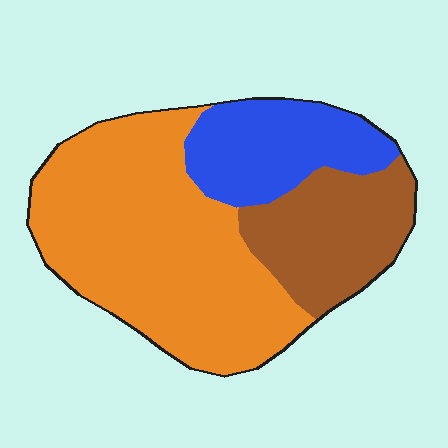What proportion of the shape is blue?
Blue takes up less than a quarter of the shape.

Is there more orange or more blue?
Orange.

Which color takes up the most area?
Orange, at roughly 55%.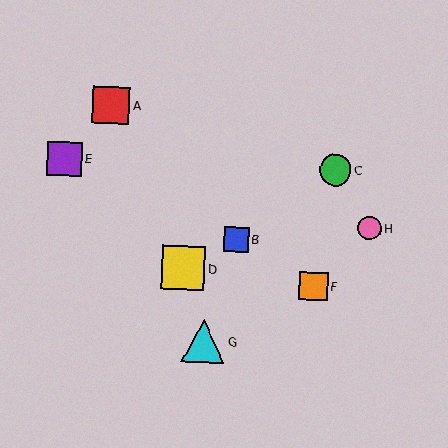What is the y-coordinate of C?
Object C is at y≈170.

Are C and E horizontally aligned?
Yes, both are at y≈170.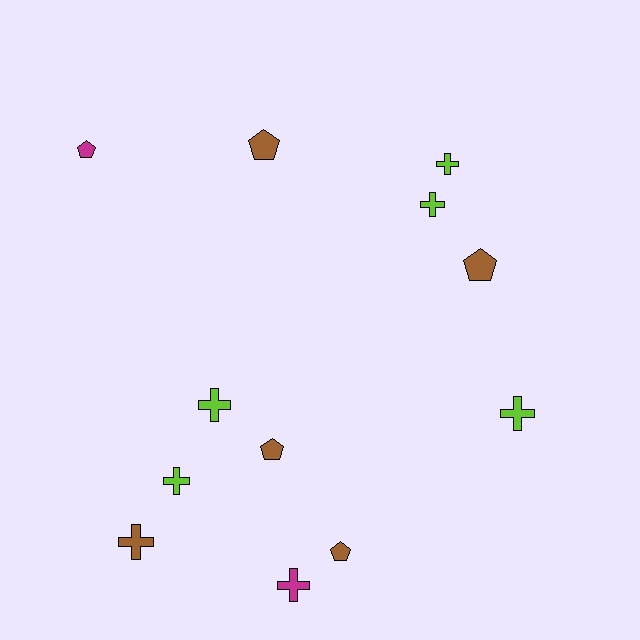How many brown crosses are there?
There is 1 brown cross.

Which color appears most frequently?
Lime, with 5 objects.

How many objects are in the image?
There are 12 objects.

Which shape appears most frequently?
Cross, with 7 objects.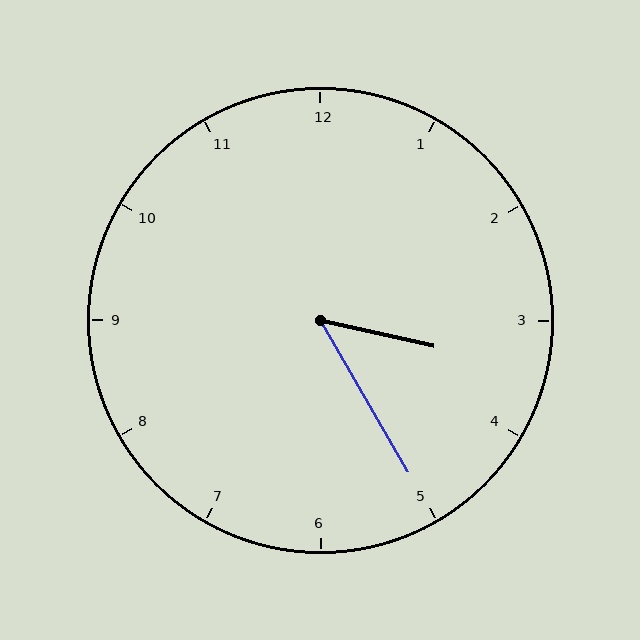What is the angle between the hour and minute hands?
Approximately 48 degrees.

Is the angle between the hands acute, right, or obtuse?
It is acute.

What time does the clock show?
3:25.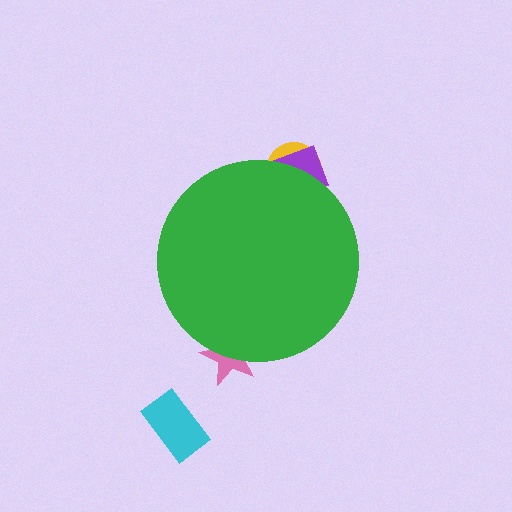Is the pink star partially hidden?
Yes, the pink star is partially hidden behind the green circle.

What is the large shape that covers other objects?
A green circle.